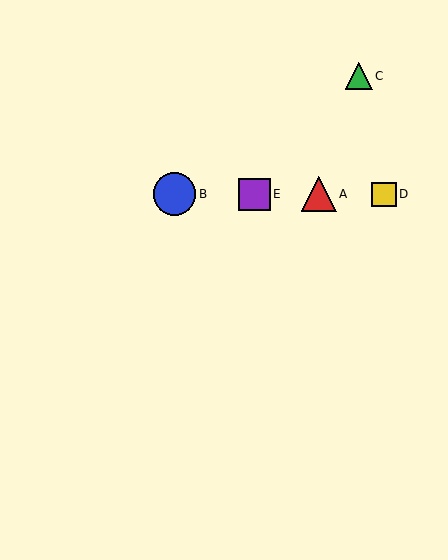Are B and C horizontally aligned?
No, B is at y≈194 and C is at y≈76.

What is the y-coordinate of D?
Object D is at y≈194.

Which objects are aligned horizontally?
Objects A, B, D, E are aligned horizontally.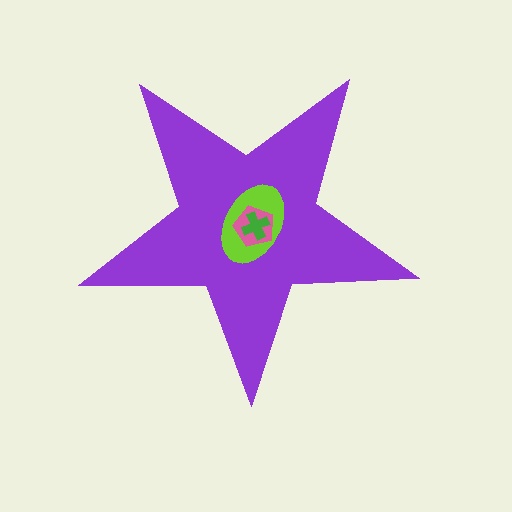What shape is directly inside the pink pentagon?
The green cross.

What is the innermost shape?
The green cross.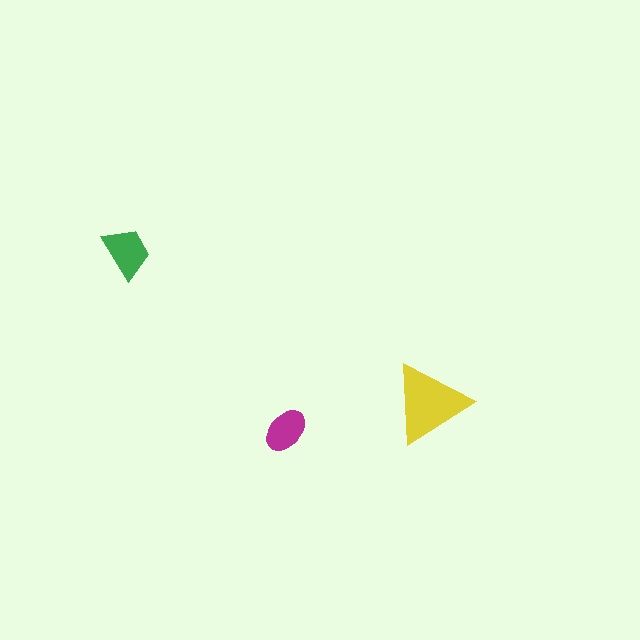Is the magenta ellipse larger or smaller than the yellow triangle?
Smaller.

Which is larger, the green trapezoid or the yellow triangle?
The yellow triangle.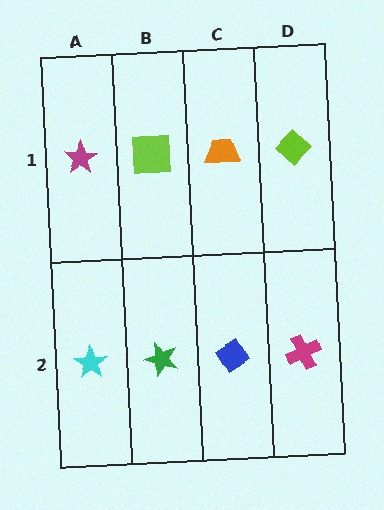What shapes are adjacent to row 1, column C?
A blue diamond (row 2, column C), a lime square (row 1, column B), a lime diamond (row 1, column D).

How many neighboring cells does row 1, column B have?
3.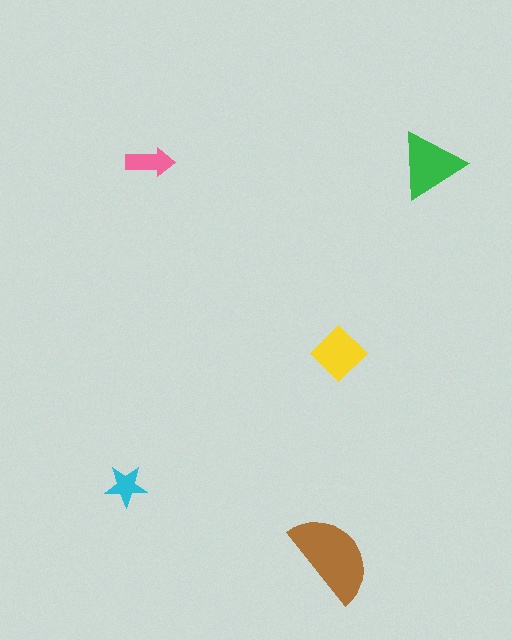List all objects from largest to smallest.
The brown semicircle, the green triangle, the yellow diamond, the pink arrow, the cyan star.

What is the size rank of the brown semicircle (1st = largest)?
1st.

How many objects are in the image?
There are 5 objects in the image.